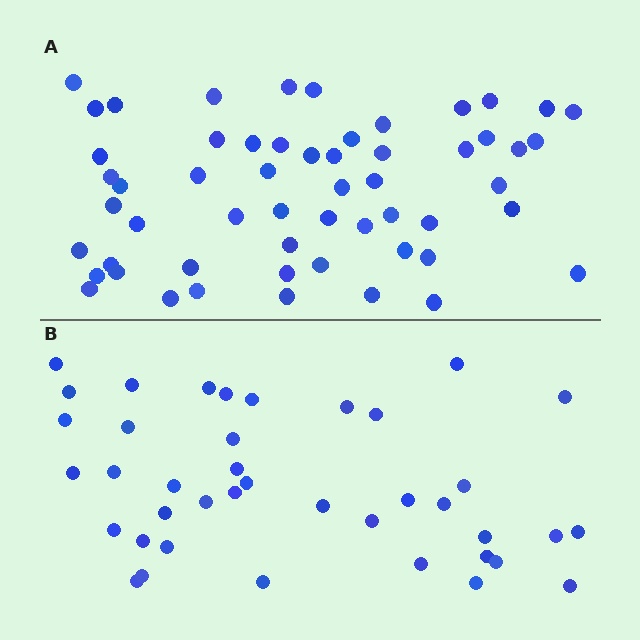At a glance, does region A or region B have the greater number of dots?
Region A (the top region) has more dots.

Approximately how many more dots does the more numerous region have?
Region A has approximately 15 more dots than region B.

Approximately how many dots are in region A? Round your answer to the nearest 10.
About 60 dots. (The exact count is 56, which rounds to 60.)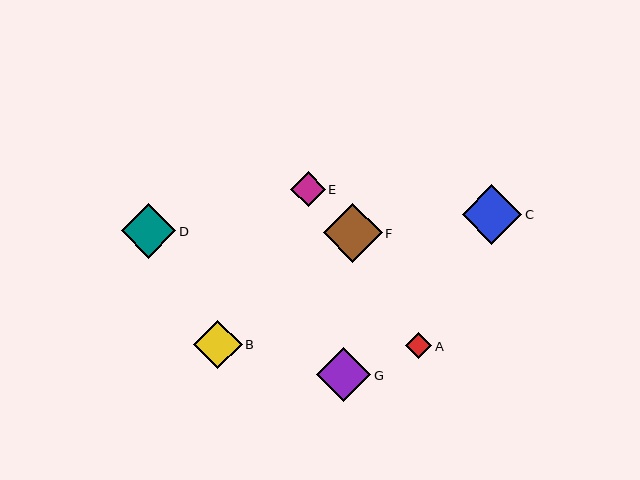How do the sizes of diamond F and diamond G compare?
Diamond F and diamond G are approximately the same size.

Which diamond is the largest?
Diamond C is the largest with a size of approximately 60 pixels.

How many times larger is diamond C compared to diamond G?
Diamond C is approximately 1.1 times the size of diamond G.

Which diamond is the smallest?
Diamond A is the smallest with a size of approximately 26 pixels.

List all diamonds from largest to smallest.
From largest to smallest: C, F, D, G, B, E, A.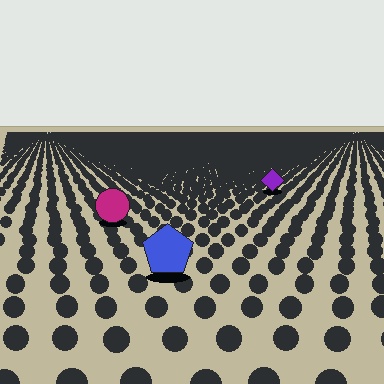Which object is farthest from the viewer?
The purple diamond is farthest from the viewer. It appears smaller and the ground texture around it is denser.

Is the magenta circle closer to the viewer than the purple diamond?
Yes. The magenta circle is closer — you can tell from the texture gradient: the ground texture is coarser near it.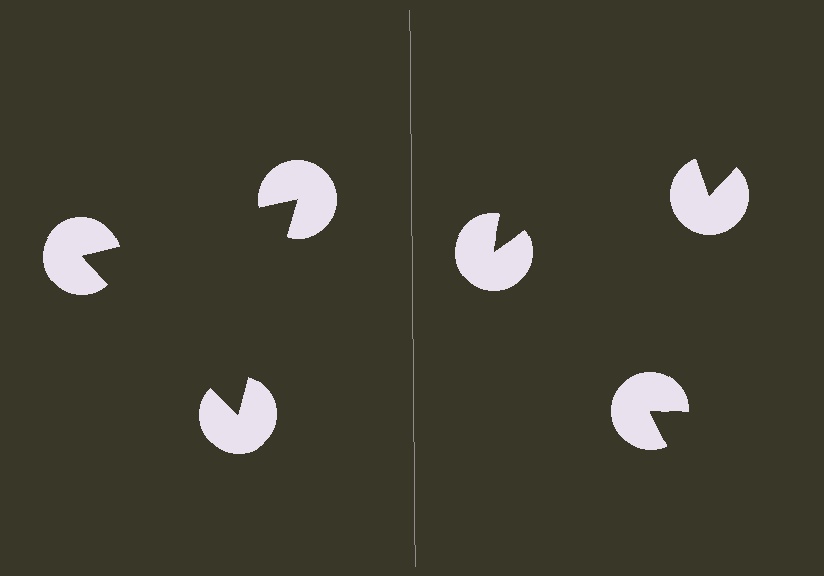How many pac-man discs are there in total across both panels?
6 — 3 on each side.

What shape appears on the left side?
An illusory triangle.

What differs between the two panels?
The pac-man discs are positioned identically on both sides; only the wedge orientations differ. On the left they align to a triangle; on the right they are misaligned.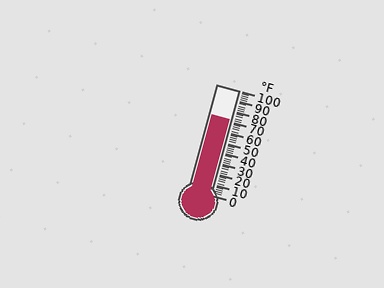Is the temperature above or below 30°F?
The temperature is above 30°F.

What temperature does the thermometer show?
The thermometer shows approximately 72°F.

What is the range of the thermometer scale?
The thermometer scale ranges from 0°F to 100°F.